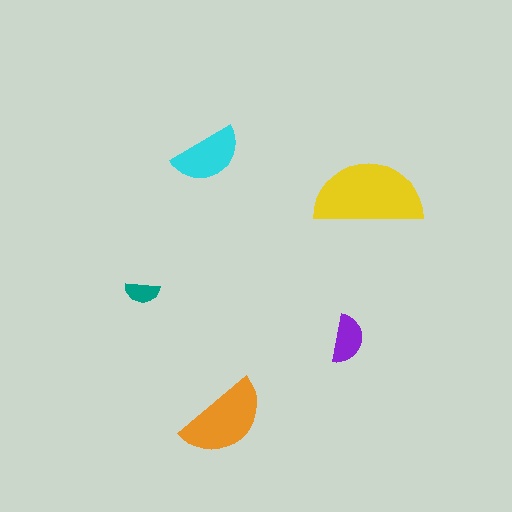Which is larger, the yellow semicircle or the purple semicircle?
The yellow one.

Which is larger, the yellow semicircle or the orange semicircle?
The yellow one.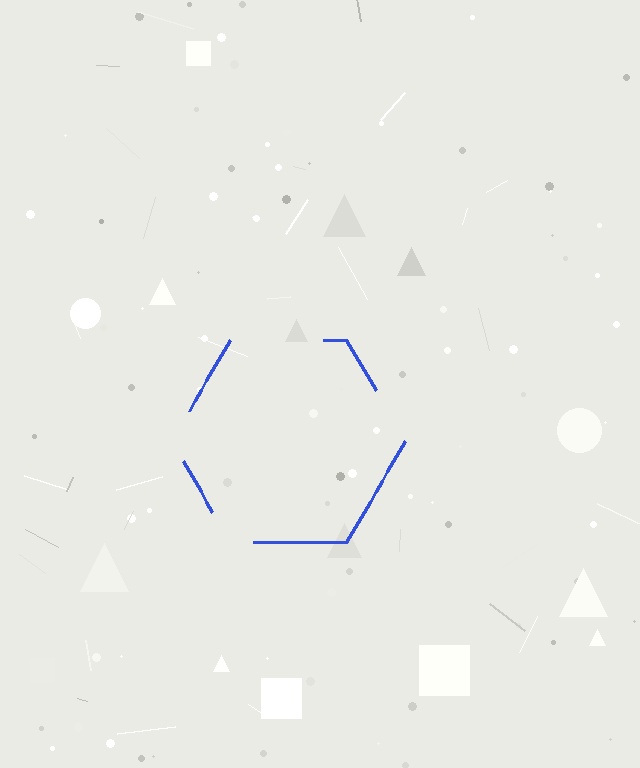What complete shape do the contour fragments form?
The contour fragments form a hexagon.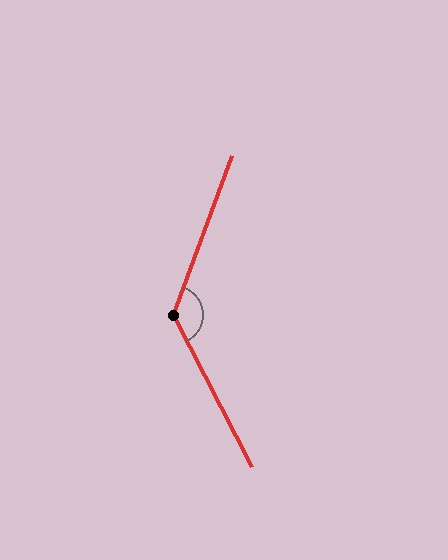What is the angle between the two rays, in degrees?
Approximately 132 degrees.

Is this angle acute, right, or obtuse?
It is obtuse.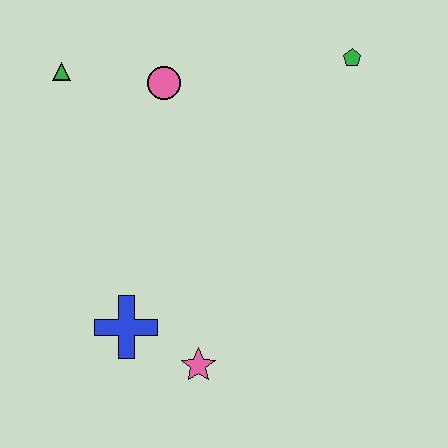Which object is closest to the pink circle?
The green triangle is closest to the pink circle.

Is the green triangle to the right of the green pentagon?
No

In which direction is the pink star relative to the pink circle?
The pink star is below the pink circle.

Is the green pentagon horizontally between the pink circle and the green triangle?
No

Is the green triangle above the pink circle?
Yes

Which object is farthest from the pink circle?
The pink star is farthest from the pink circle.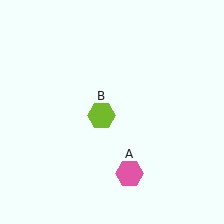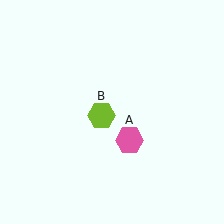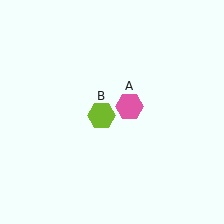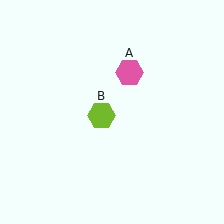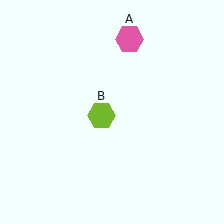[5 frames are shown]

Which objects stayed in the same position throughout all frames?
Lime hexagon (object B) remained stationary.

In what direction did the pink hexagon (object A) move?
The pink hexagon (object A) moved up.